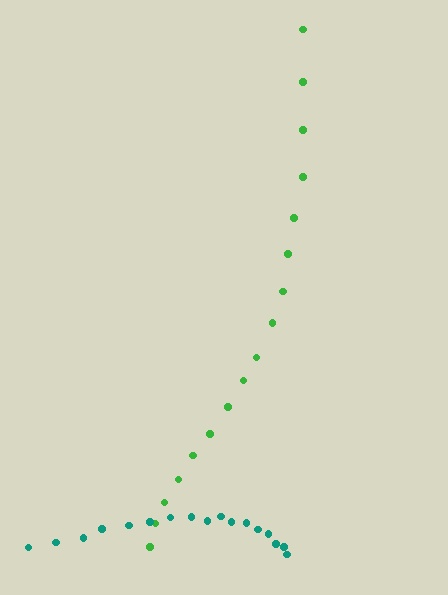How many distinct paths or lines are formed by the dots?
There are 2 distinct paths.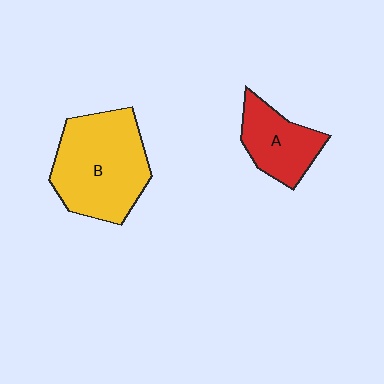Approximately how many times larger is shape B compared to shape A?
Approximately 1.8 times.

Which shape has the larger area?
Shape B (yellow).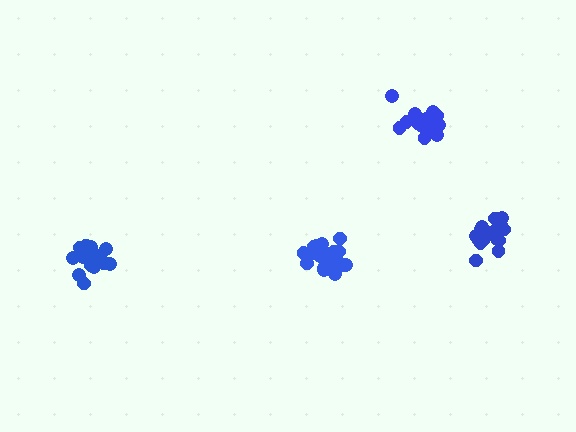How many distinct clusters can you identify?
There are 4 distinct clusters.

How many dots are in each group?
Group 1: 15 dots, Group 2: 20 dots, Group 3: 18 dots, Group 4: 16 dots (69 total).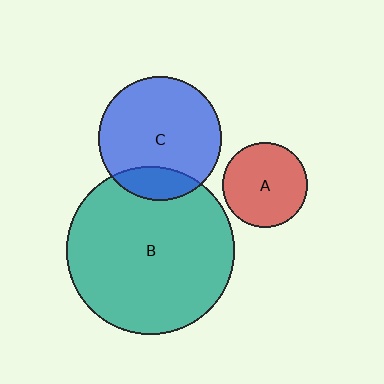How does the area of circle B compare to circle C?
Approximately 1.8 times.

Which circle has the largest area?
Circle B (teal).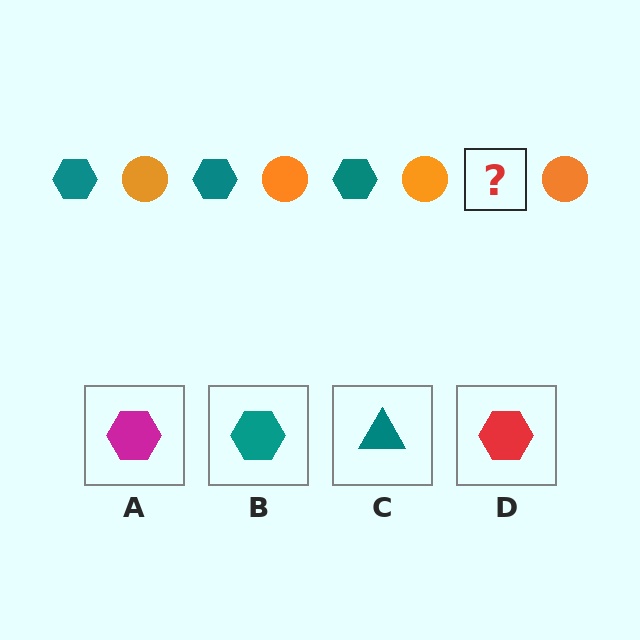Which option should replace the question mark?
Option B.